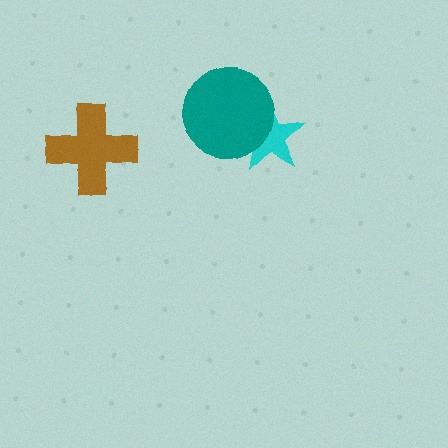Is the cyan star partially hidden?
Yes, it is partially covered by another shape.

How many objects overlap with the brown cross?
0 objects overlap with the brown cross.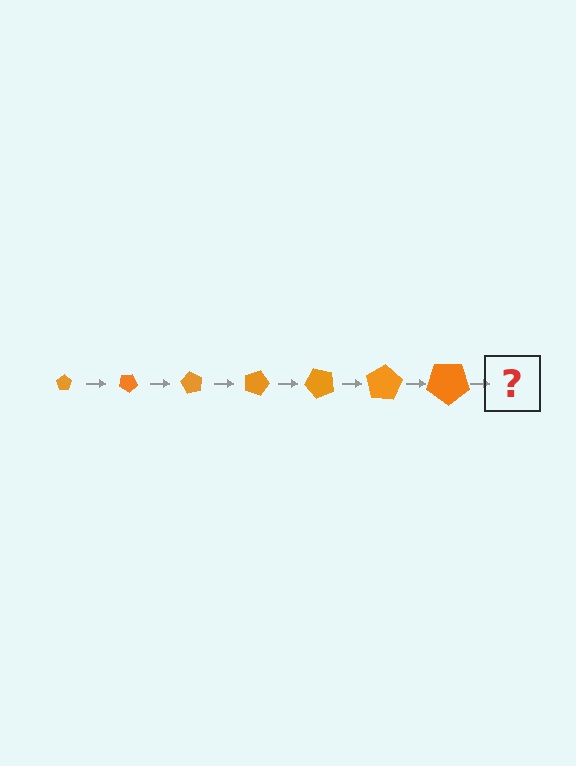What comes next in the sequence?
The next element should be a pentagon, larger than the previous one and rotated 210 degrees from the start.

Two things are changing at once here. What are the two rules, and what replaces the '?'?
The two rules are that the pentagon grows larger each step and it rotates 30 degrees each step. The '?' should be a pentagon, larger than the previous one and rotated 210 degrees from the start.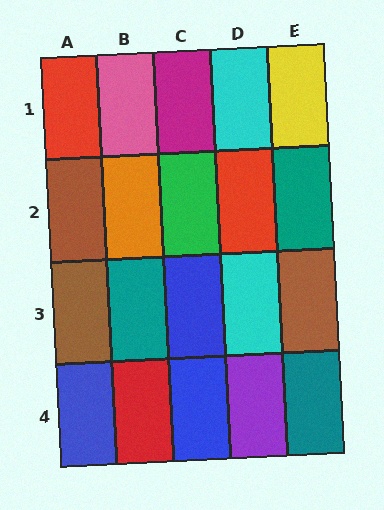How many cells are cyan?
2 cells are cyan.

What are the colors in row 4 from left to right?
Blue, red, blue, purple, teal.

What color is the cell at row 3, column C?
Blue.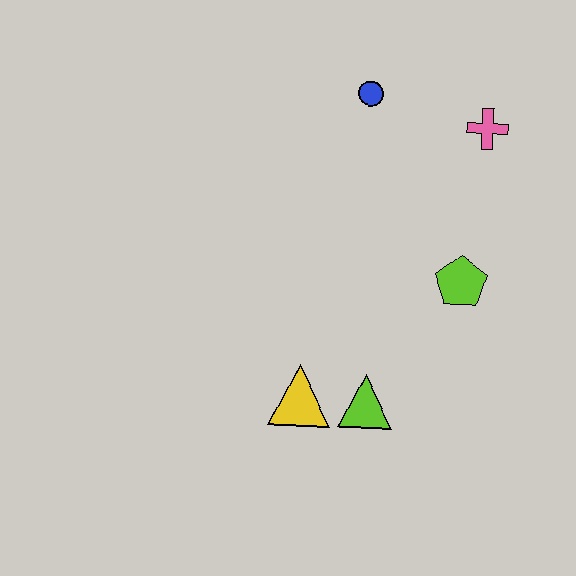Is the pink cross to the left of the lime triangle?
No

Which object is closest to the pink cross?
The blue circle is closest to the pink cross.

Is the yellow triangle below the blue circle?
Yes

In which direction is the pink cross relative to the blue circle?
The pink cross is to the right of the blue circle.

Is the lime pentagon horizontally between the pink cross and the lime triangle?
Yes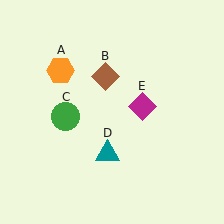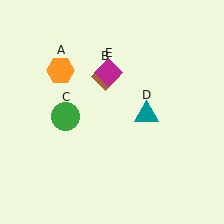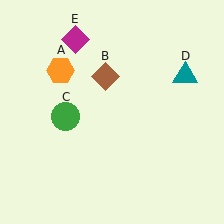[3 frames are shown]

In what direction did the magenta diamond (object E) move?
The magenta diamond (object E) moved up and to the left.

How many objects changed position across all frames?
2 objects changed position: teal triangle (object D), magenta diamond (object E).